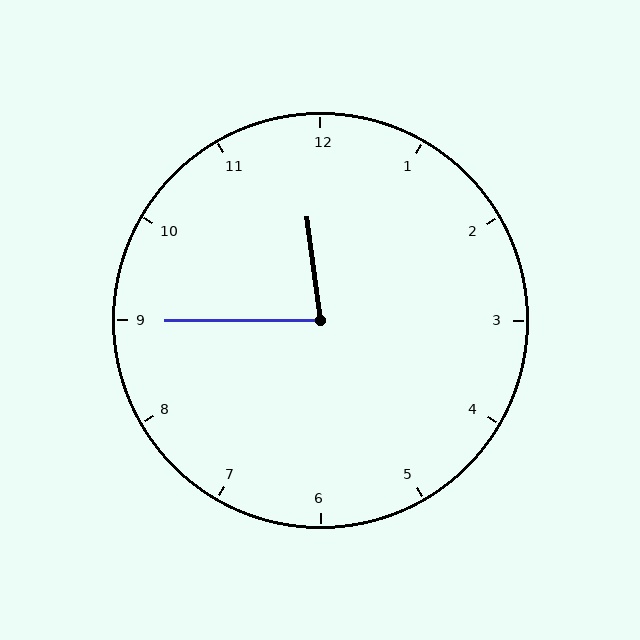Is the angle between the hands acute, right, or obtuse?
It is acute.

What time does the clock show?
11:45.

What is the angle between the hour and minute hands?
Approximately 82 degrees.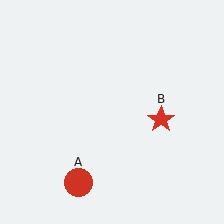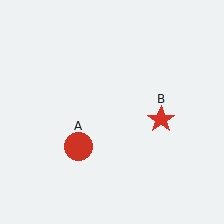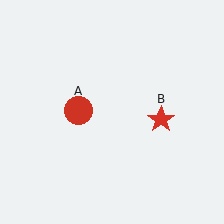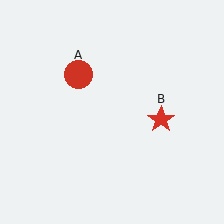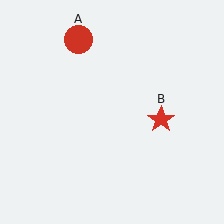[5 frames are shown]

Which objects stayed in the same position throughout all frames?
Red star (object B) remained stationary.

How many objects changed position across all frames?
1 object changed position: red circle (object A).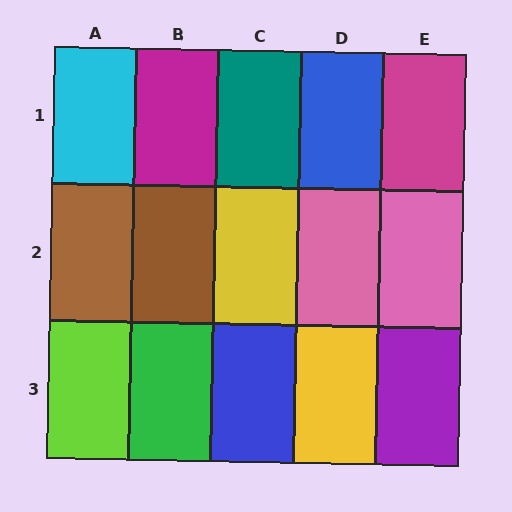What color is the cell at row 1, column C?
Teal.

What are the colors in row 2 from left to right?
Brown, brown, yellow, pink, pink.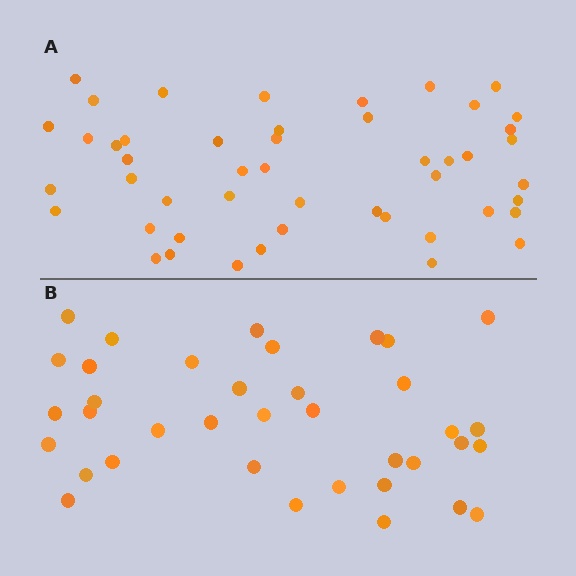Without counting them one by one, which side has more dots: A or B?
Region A (the top region) has more dots.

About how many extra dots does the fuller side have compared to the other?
Region A has roughly 12 or so more dots than region B.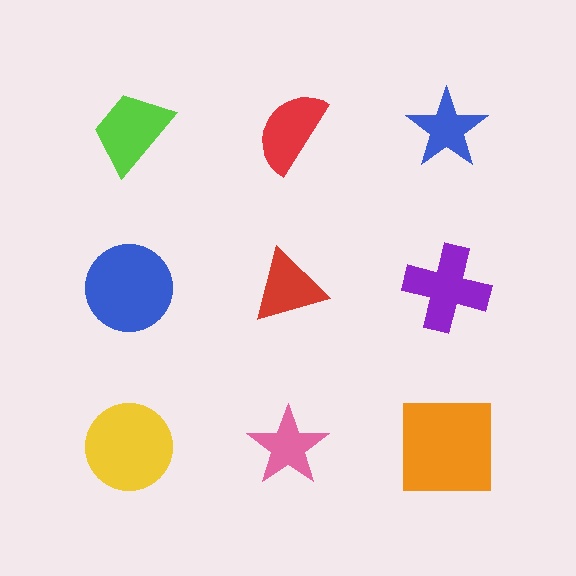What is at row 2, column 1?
A blue circle.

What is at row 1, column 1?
A lime trapezoid.